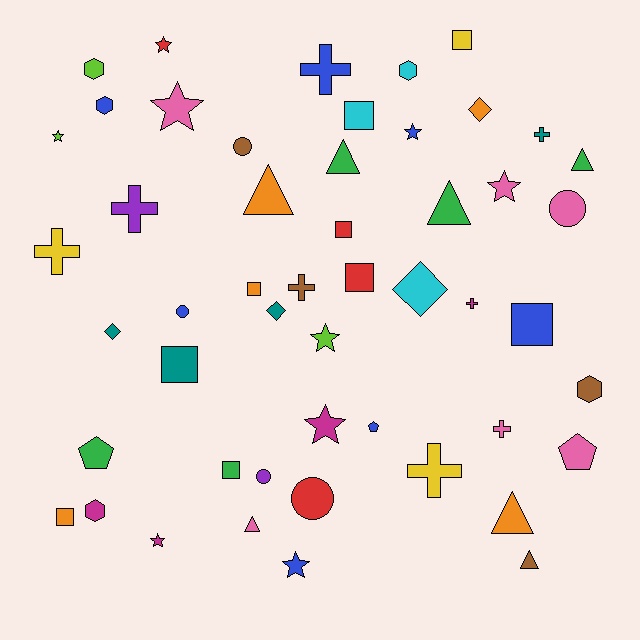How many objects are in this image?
There are 50 objects.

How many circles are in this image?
There are 5 circles.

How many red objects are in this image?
There are 4 red objects.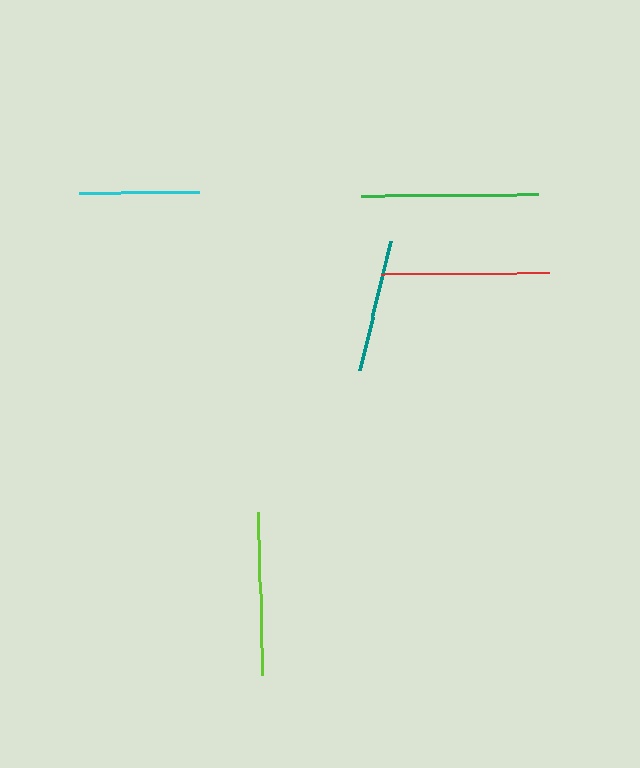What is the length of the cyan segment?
The cyan segment is approximately 119 pixels long.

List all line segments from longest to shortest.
From longest to shortest: green, red, lime, teal, cyan.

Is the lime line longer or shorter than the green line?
The green line is longer than the lime line.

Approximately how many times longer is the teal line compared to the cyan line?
The teal line is approximately 1.1 times the length of the cyan line.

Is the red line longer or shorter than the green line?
The green line is longer than the red line.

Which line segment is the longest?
The green line is the longest at approximately 177 pixels.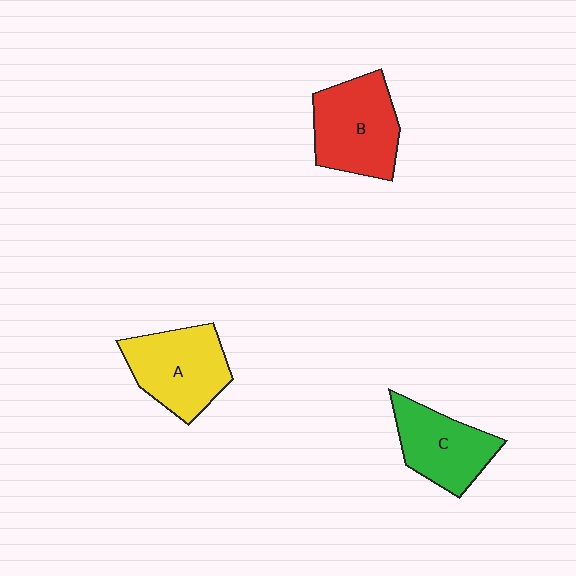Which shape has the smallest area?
Shape C (green).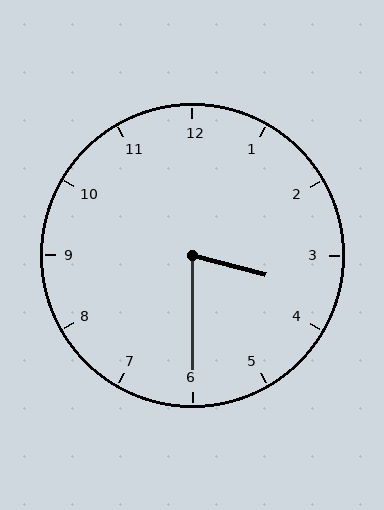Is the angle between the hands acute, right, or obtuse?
It is acute.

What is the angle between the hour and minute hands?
Approximately 75 degrees.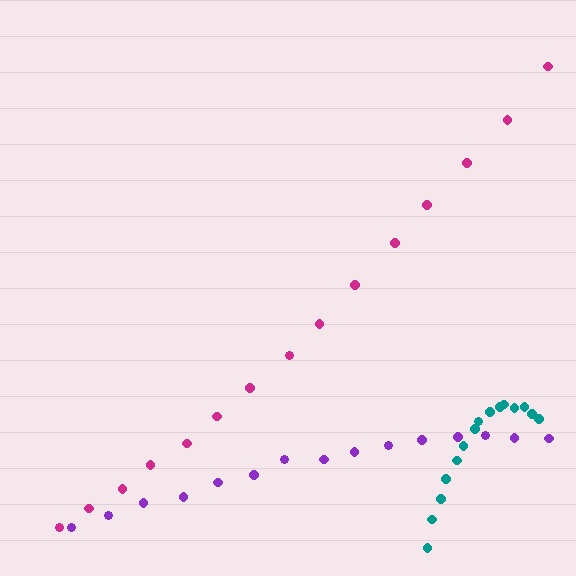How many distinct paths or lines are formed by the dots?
There are 3 distinct paths.